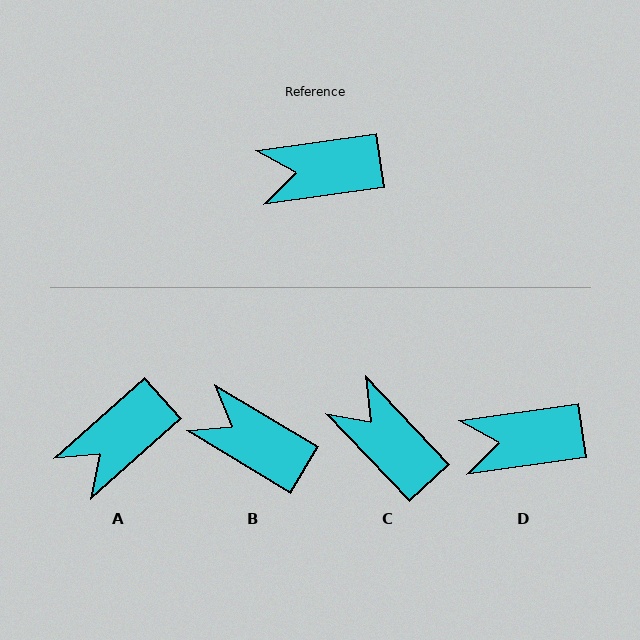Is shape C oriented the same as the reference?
No, it is off by about 55 degrees.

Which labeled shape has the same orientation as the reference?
D.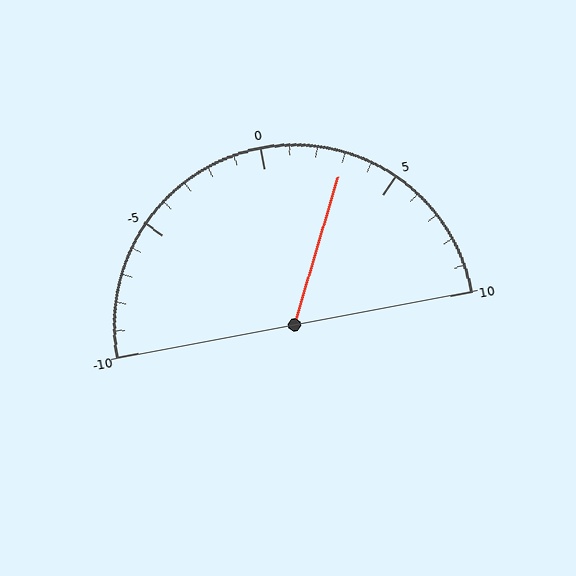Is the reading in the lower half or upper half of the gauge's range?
The reading is in the upper half of the range (-10 to 10).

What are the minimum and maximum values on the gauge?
The gauge ranges from -10 to 10.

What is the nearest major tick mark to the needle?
The nearest major tick mark is 5.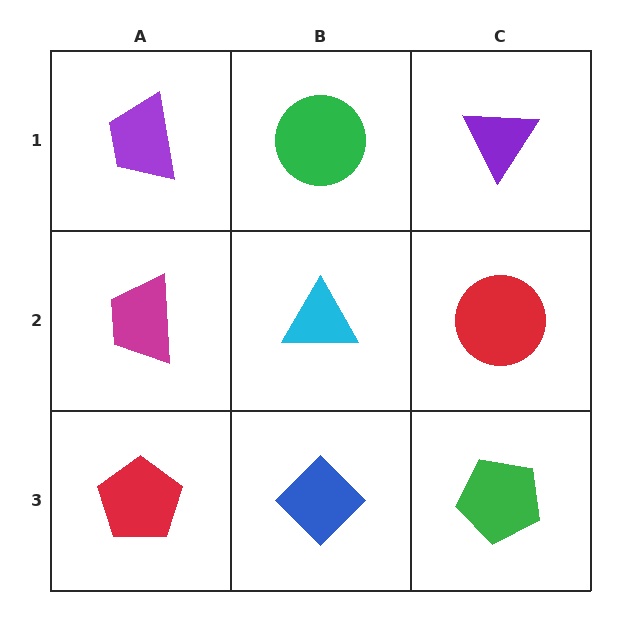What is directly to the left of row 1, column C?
A green circle.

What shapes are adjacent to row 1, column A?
A magenta trapezoid (row 2, column A), a green circle (row 1, column B).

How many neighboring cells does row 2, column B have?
4.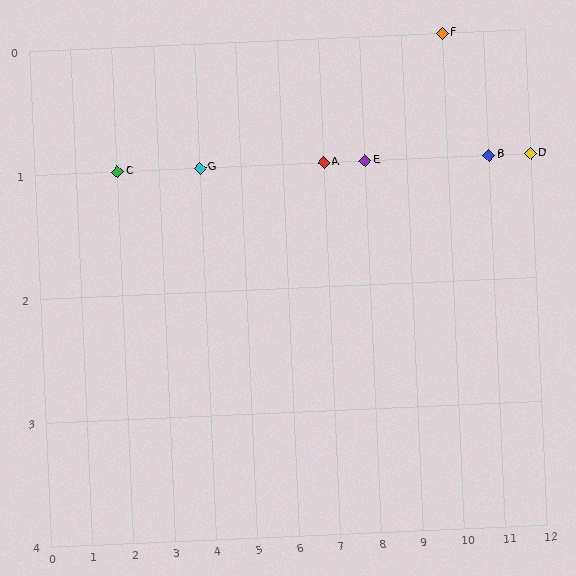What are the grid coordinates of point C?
Point C is at grid coordinates (2, 1).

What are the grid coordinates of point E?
Point E is at grid coordinates (8, 1).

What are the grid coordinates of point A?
Point A is at grid coordinates (7, 1).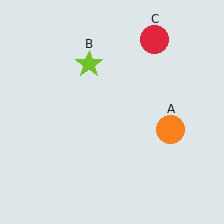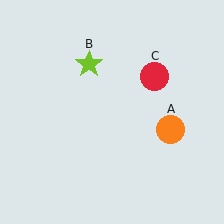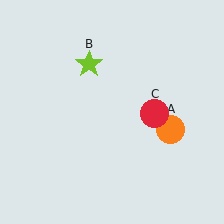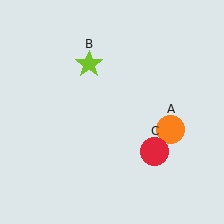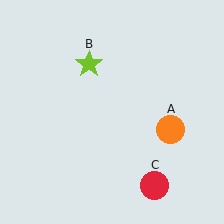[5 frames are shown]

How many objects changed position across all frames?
1 object changed position: red circle (object C).